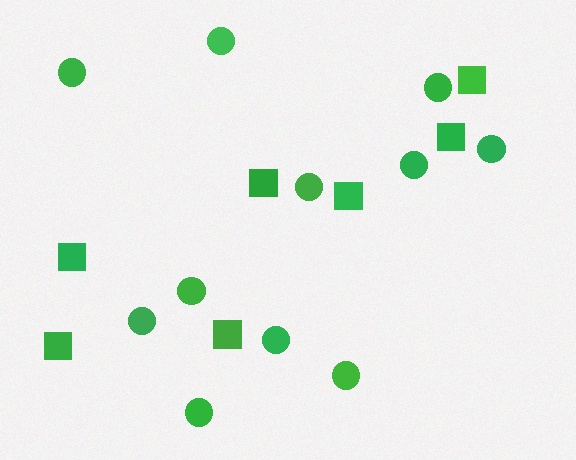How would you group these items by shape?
There are 2 groups: one group of squares (7) and one group of circles (11).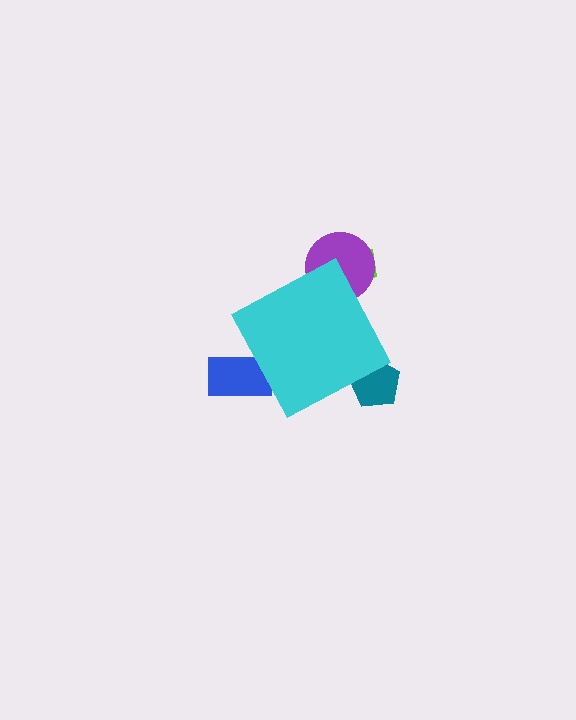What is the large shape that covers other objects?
A cyan diamond.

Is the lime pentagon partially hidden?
Yes, the lime pentagon is partially hidden behind the cyan diamond.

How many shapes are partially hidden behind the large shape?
4 shapes are partially hidden.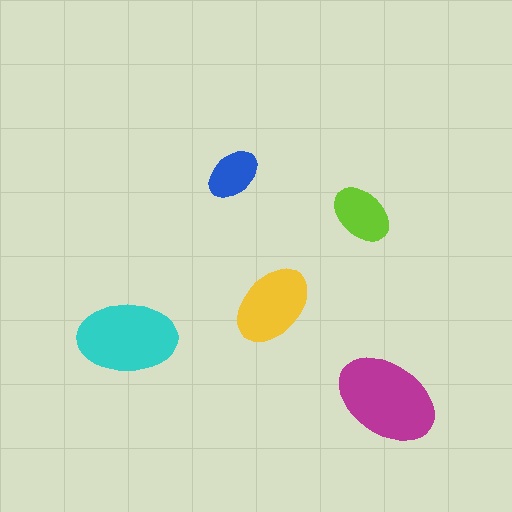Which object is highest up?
The blue ellipse is topmost.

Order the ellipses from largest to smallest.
the magenta one, the cyan one, the yellow one, the lime one, the blue one.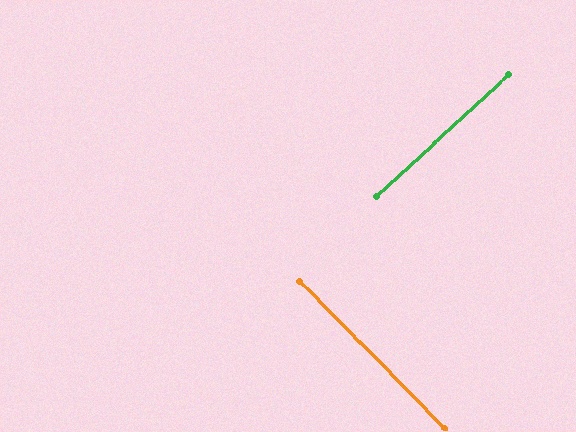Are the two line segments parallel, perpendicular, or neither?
Perpendicular — they meet at approximately 88°.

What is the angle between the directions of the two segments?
Approximately 88 degrees.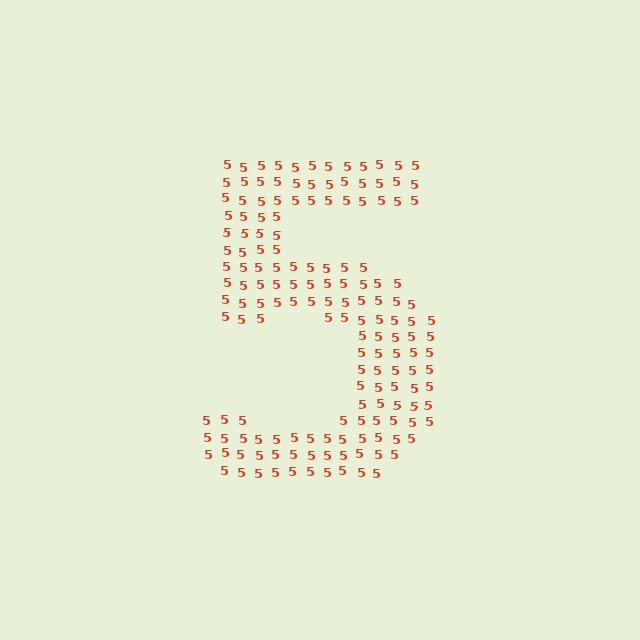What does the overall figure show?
The overall figure shows the digit 5.